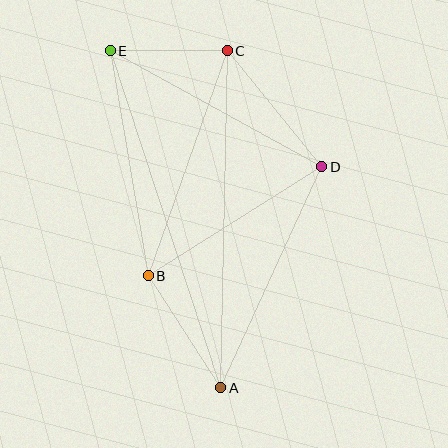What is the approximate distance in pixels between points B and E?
The distance between B and E is approximately 228 pixels.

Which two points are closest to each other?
Points C and E are closest to each other.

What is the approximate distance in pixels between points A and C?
The distance between A and C is approximately 337 pixels.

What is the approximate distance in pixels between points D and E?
The distance between D and E is approximately 241 pixels.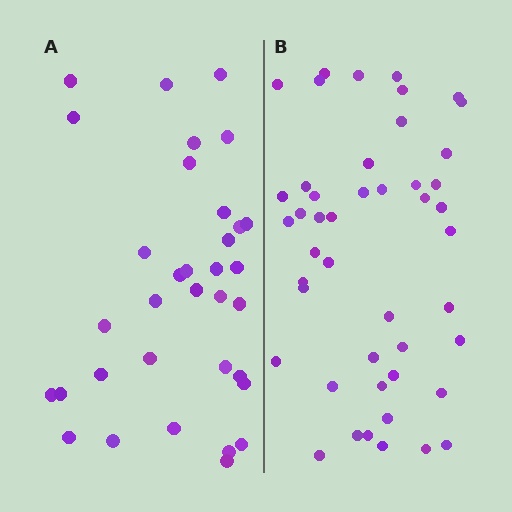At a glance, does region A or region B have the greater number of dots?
Region B (the right region) has more dots.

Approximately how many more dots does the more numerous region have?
Region B has roughly 12 or so more dots than region A.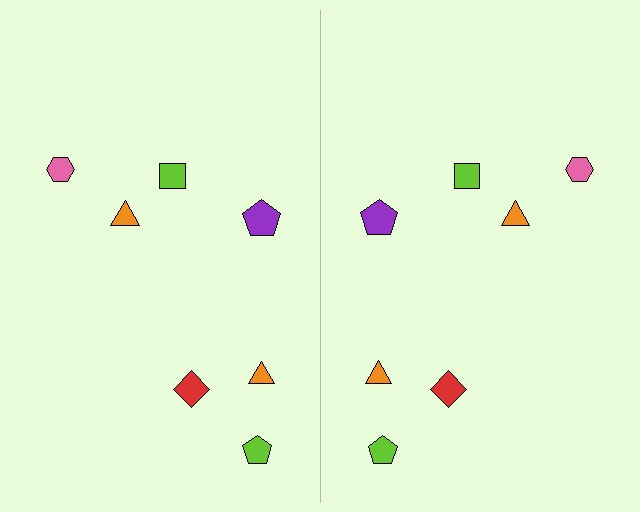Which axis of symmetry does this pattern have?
The pattern has a vertical axis of symmetry running through the center of the image.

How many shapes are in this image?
There are 14 shapes in this image.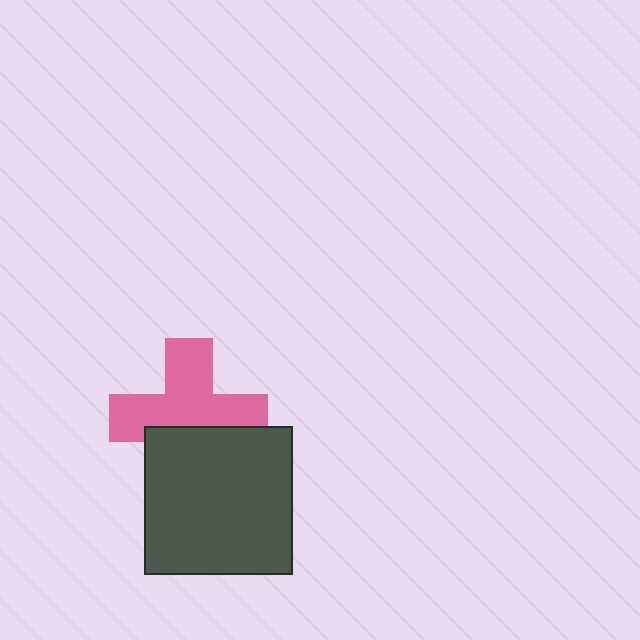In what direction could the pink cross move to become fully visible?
The pink cross could move up. That would shift it out from behind the dark gray square entirely.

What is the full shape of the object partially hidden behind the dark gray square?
The partially hidden object is a pink cross.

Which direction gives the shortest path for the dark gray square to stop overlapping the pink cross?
Moving down gives the shortest separation.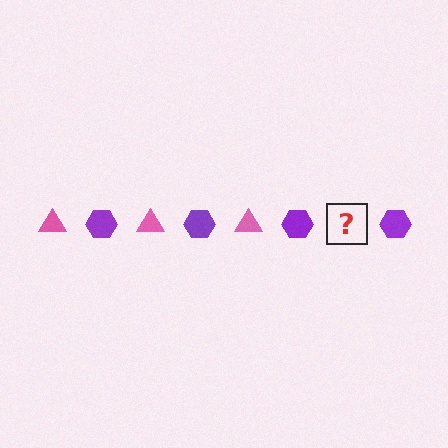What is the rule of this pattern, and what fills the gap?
The rule is that the pattern alternates between pink triangle and purple hexagon. The gap should be filled with a pink triangle.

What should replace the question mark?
The question mark should be replaced with a pink triangle.